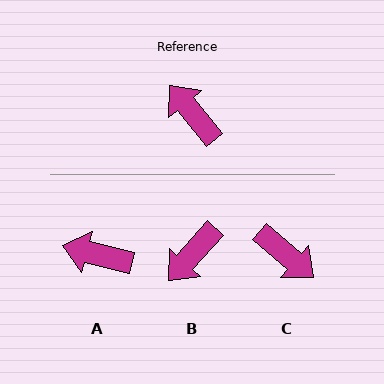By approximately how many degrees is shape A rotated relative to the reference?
Approximately 36 degrees counter-clockwise.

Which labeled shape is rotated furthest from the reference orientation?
C, about 170 degrees away.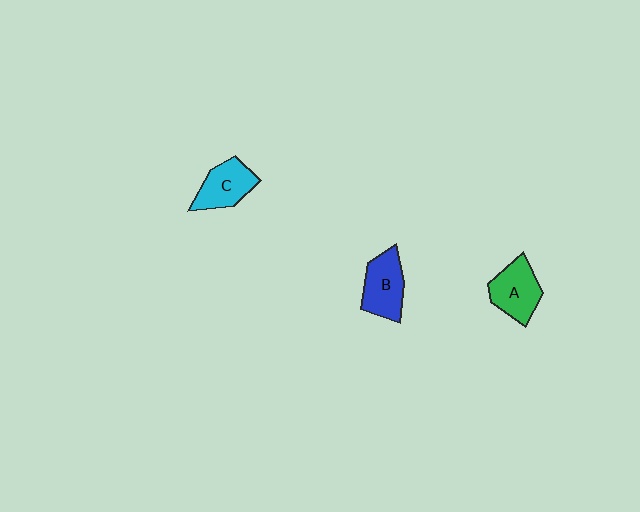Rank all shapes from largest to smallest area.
From largest to smallest: B (blue), A (green), C (cyan).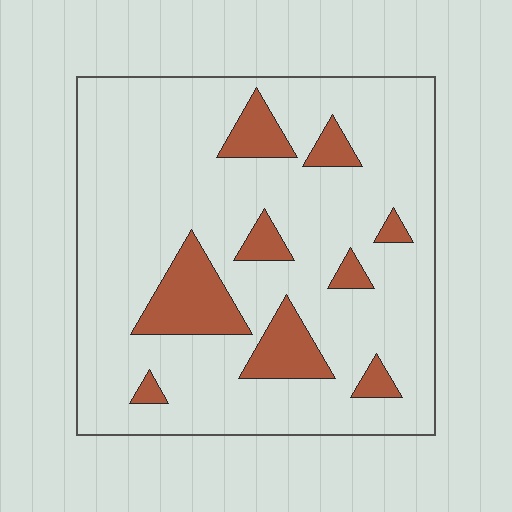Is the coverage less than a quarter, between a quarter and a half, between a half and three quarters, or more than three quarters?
Less than a quarter.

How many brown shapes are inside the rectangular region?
9.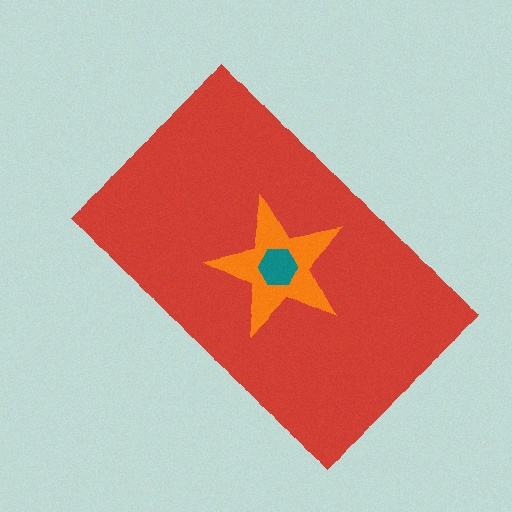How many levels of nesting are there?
3.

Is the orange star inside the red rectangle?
Yes.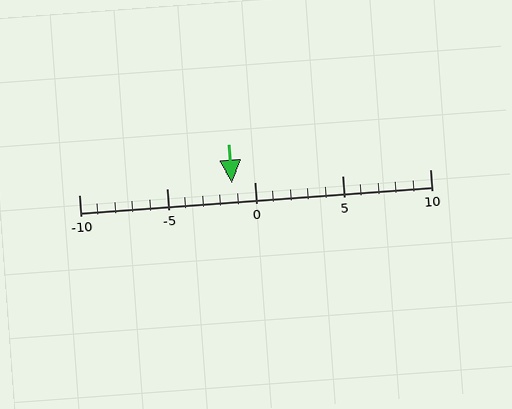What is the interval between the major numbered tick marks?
The major tick marks are spaced 5 units apart.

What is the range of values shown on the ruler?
The ruler shows values from -10 to 10.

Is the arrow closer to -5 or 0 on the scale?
The arrow is closer to 0.